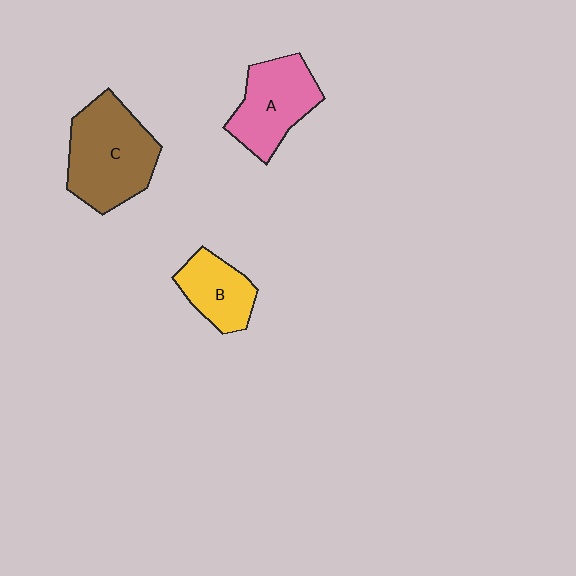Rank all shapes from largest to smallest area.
From largest to smallest: C (brown), A (pink), B (yellow).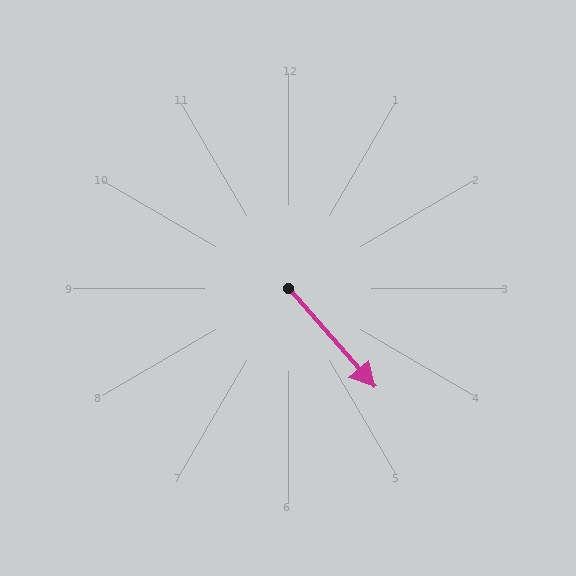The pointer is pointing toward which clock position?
Roughly 5 o'clock.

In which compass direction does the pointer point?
Southeast.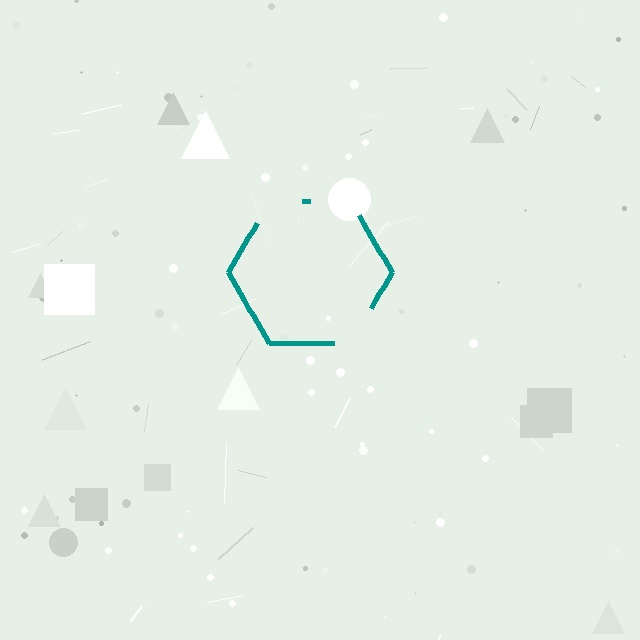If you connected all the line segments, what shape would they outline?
They would outline a hexagon.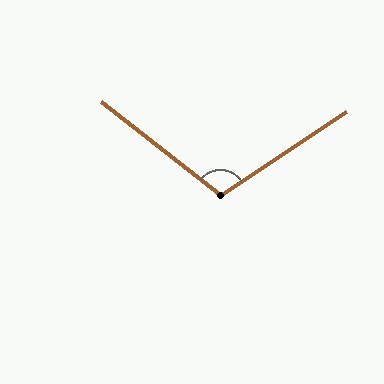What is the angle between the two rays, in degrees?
Approximately 109 degrees.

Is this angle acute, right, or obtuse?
It is obtuse.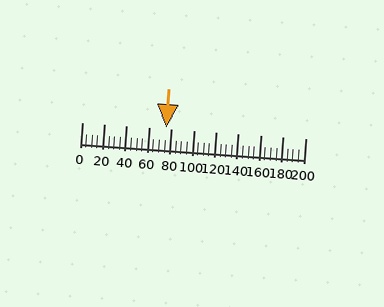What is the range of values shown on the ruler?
The ruler shows values from 0 to 200.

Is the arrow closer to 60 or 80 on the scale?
The arrow is closer to 80.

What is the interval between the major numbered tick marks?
The major tick marks are spaced 20 units apart.